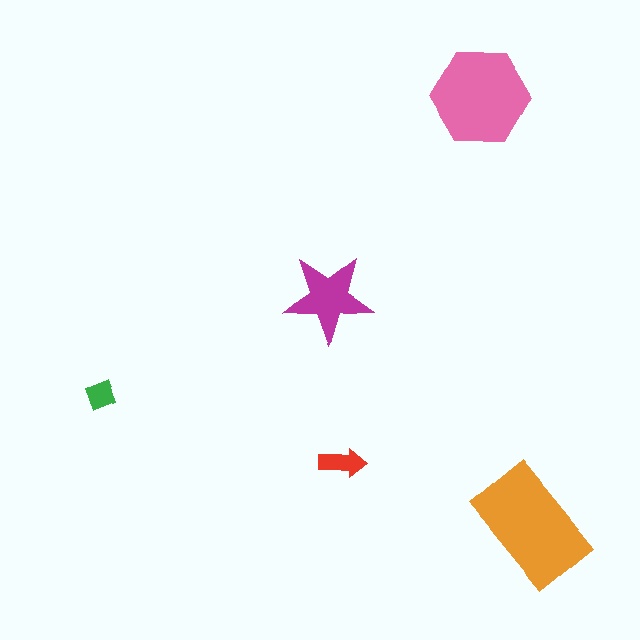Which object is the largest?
The orange rectangle.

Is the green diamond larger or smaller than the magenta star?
Smaller.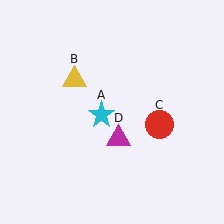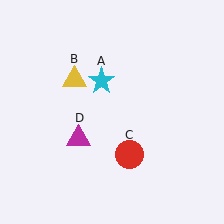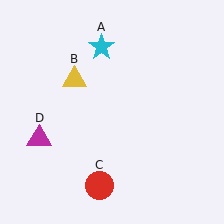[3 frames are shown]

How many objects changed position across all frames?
3 objects changed position: cyan star (object A), red circle (object C), magenta triangle (object D).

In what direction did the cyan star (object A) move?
The cyan star (object A) moved up.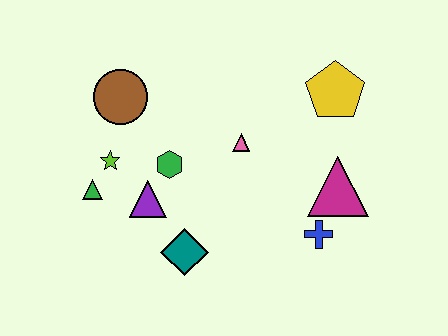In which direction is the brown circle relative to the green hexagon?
The brown circle is above the green hexagon.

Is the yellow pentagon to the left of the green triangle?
No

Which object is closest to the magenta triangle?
The blue cross is closest to the magenta triangle.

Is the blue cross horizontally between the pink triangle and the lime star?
No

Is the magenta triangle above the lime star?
No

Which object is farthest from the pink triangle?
The green triangle is farthest from the pink triangle.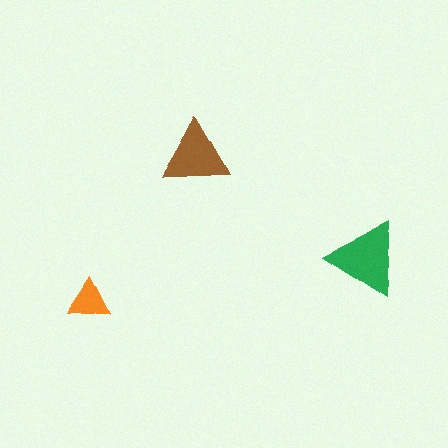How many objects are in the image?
There are 3 objects in the image.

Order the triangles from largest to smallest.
the green one, the brown one, the orange one.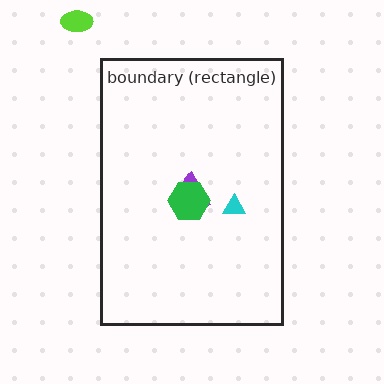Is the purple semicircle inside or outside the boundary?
Inside.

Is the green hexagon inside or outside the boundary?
Inside.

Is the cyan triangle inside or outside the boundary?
Inside.